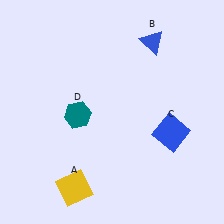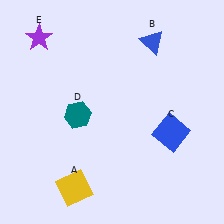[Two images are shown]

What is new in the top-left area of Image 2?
A purple star (E) was added in the top-left area of Image 2.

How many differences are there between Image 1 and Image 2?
There is 1 difference between the two images.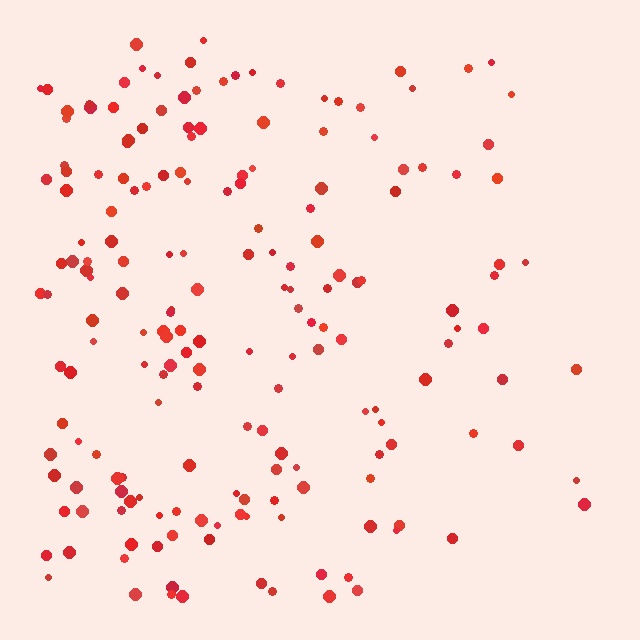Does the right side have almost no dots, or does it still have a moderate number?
Still a moderate number, just noticeably fewer than the left.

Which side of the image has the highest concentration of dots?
The left.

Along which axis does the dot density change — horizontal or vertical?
Horizontal.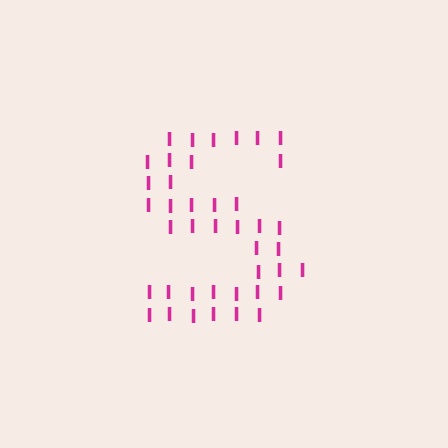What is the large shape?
The large shape is the letter S.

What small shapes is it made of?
It is made of small letter I's.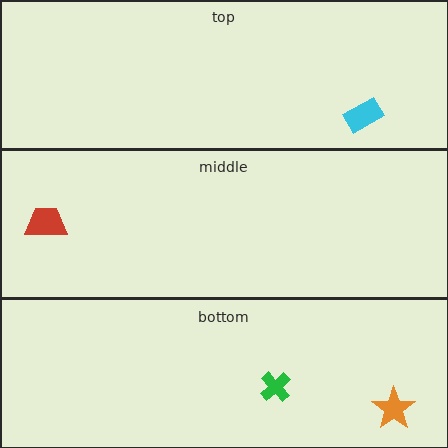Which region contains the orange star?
The bottom region.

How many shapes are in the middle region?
1.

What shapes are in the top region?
The cyan rectangle.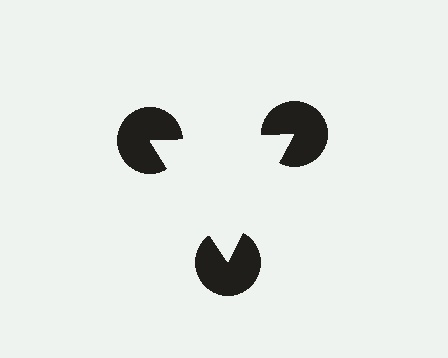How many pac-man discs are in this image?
There are 3 — one at each vertex of the illusory triangle.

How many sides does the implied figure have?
3 sides.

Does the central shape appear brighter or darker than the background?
It typically appears slightly brighter than the background, even though no actual brightness change is drawn.